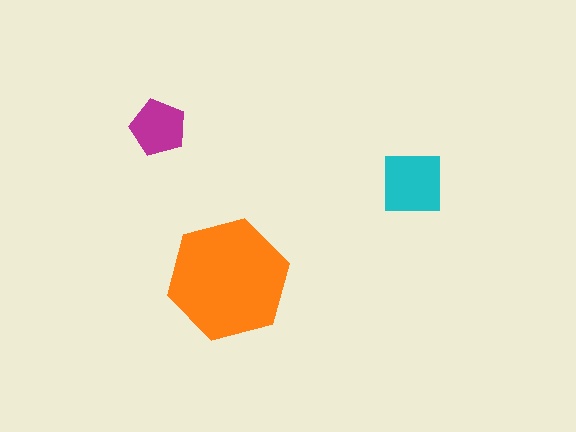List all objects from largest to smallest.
The orange hexagon, the cyan square, the magenta pentagon.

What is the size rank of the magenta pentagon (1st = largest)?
3rd.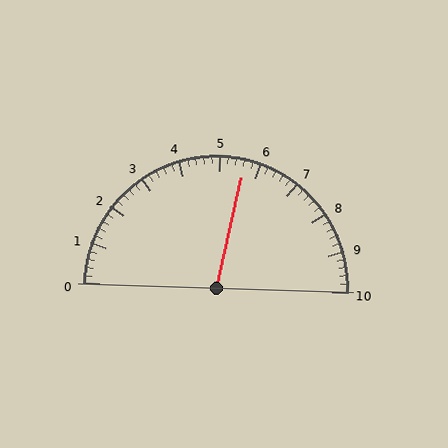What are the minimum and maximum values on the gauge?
The gauge ranges from 0 to 10.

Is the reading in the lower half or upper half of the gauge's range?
The reading is in the upper half of the range (0 to 10).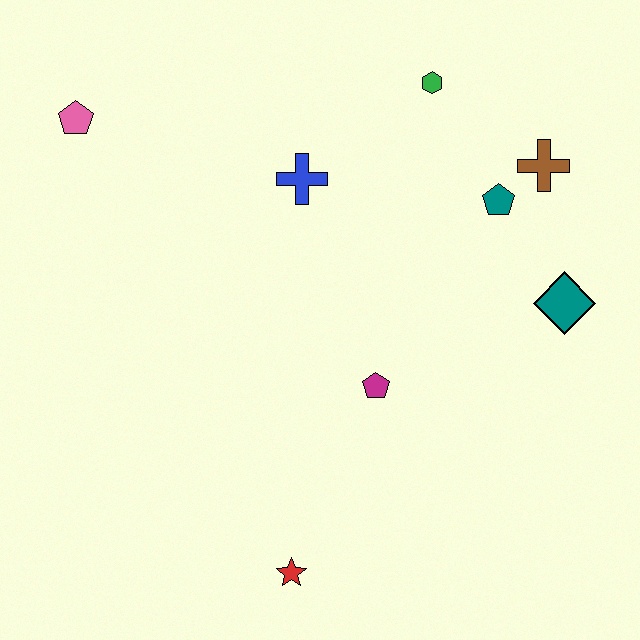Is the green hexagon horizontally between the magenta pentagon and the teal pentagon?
Yes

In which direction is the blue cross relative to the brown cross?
The blue cross is to the left of the brown cross.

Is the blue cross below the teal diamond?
No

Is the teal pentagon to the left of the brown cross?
Yes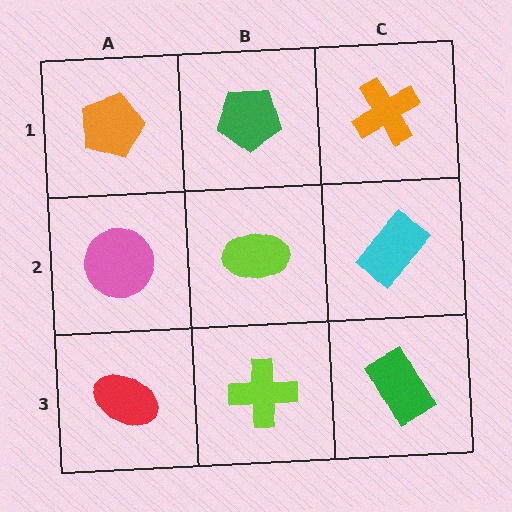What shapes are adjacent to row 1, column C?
A cyan rectangle (row 2, column C), a green pentagon (row 1, column B).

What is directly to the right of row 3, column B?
A green rectangle.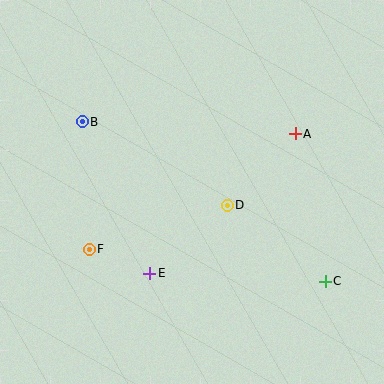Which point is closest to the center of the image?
Point D at (227, 205) is closest to the center.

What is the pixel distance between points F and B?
The distance between F and B is 128 pixels.